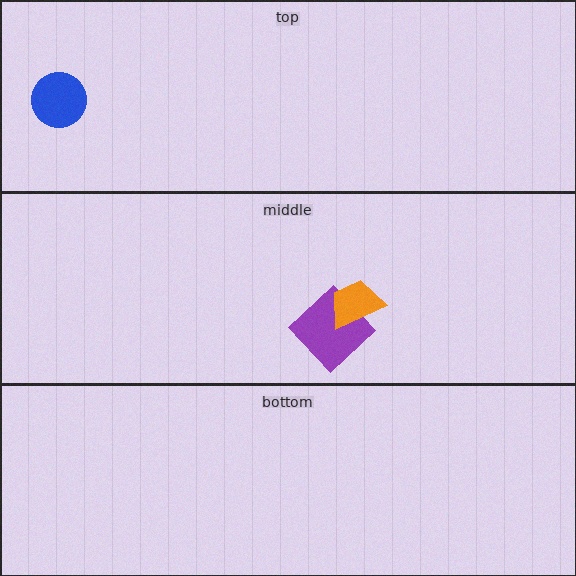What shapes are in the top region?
The blue circle.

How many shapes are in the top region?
1.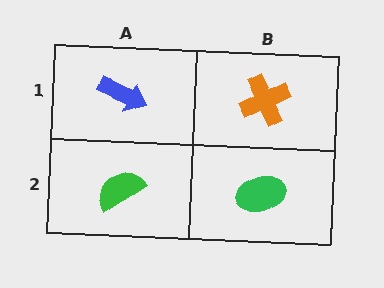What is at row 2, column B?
A green ellipse.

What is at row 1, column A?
A blue arrow.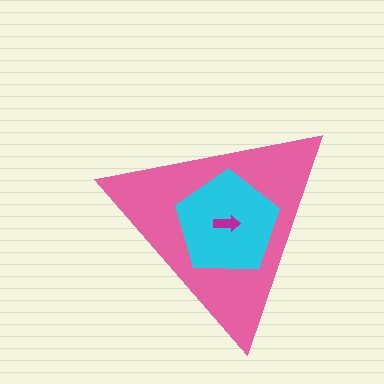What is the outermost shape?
The pink triangle.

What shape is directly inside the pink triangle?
The cyan pentagon.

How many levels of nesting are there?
3.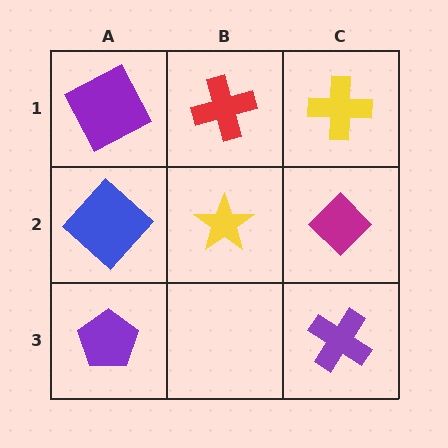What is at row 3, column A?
A purple pentagon.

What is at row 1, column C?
A yellow cross.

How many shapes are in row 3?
2 shapes.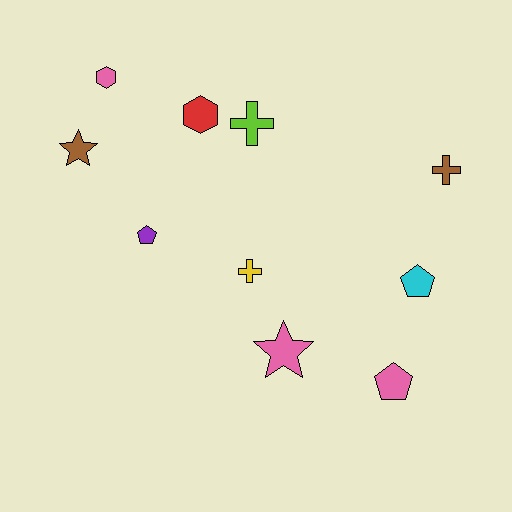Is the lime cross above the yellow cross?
Yes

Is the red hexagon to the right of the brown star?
Yes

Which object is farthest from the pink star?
The pink hexagon is farthest from the pink star.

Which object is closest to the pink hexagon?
The brown star is closest to the pink hexagon.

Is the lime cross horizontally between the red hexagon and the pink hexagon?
No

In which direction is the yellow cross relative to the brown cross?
The yellow cross is to the left of the brown cross.